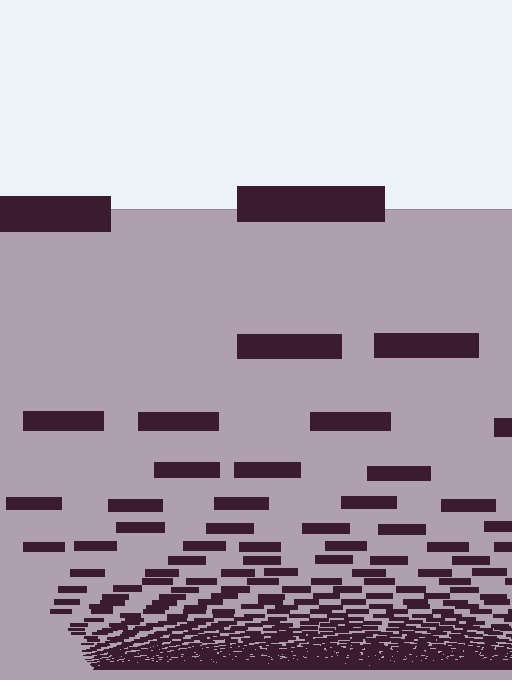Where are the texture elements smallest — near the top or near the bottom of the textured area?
Near the bottom.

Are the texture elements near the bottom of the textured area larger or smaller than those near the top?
Smaller. The gradient is inverted — elements near the bottom are smaller and denser.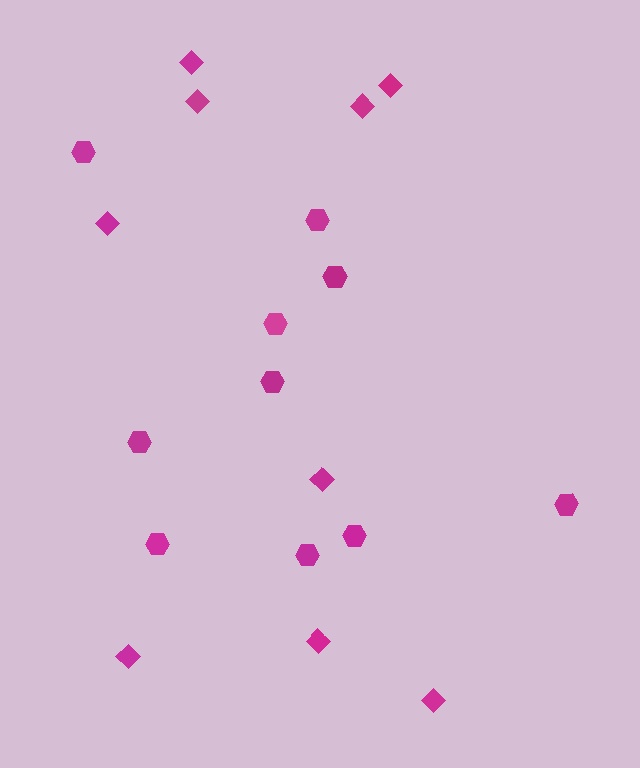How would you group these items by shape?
There are 2 groups: one group of diamonds (9) and one group of hexagons (10).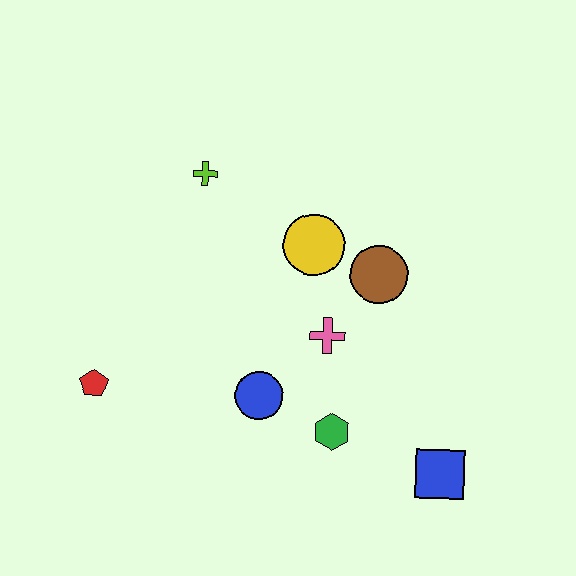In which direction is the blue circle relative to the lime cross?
The blue circle is below the lime cross.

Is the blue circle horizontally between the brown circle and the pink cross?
No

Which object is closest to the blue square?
The green hexagon is closest to the blue square.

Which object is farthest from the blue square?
The lime cross is farthest from the blue square.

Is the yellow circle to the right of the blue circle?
Yes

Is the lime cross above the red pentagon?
Yes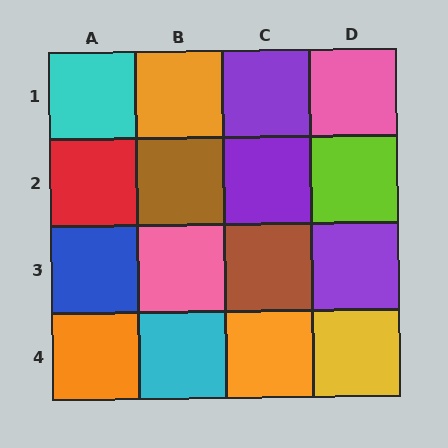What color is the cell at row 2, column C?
Purple.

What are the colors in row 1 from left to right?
Cyan, orange, purple, pink.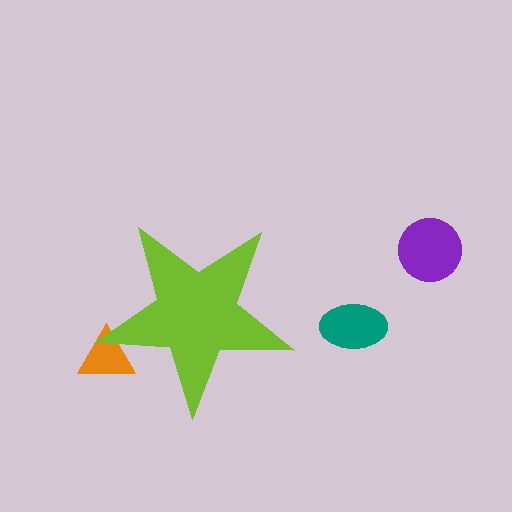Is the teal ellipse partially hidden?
No, the teal ellipse is fully visible.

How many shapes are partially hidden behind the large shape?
1 shape is partially hidden.